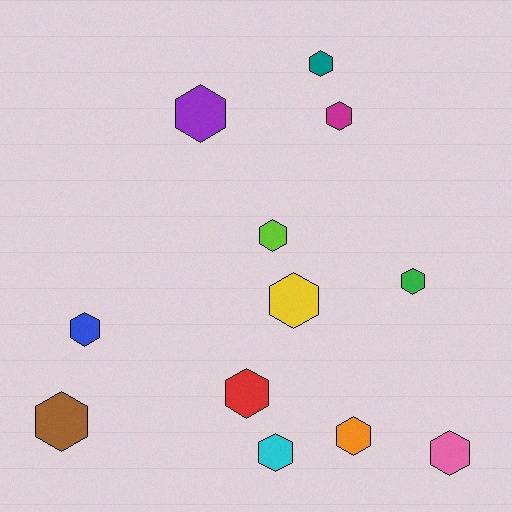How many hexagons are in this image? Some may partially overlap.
There are 12 hexagons.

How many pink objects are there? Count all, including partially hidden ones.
There is 1 pink object.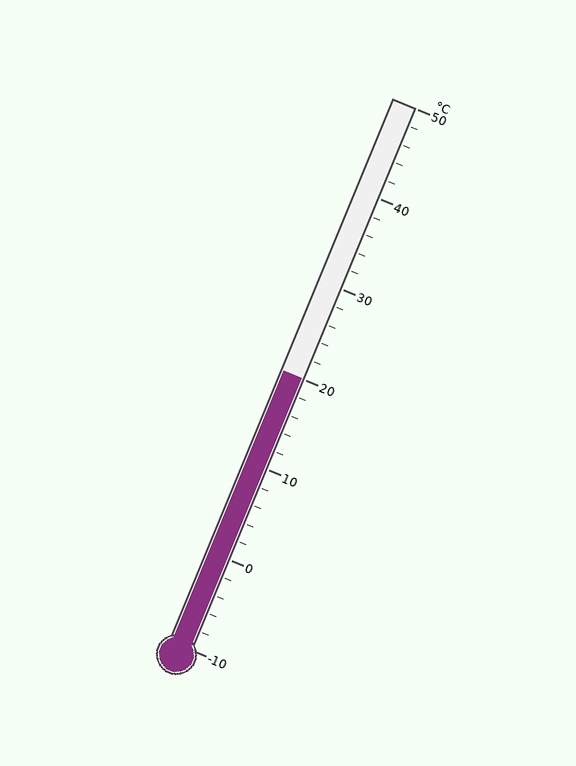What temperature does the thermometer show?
The thermometer shows approximately 20°C.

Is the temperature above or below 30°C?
The temperature is below 30°C.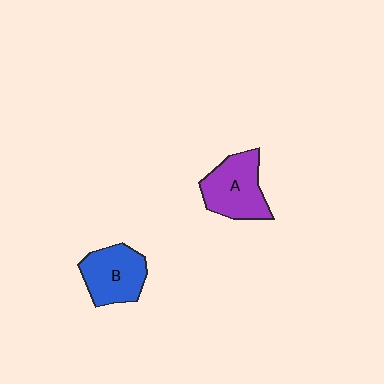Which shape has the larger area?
Shape A (purple).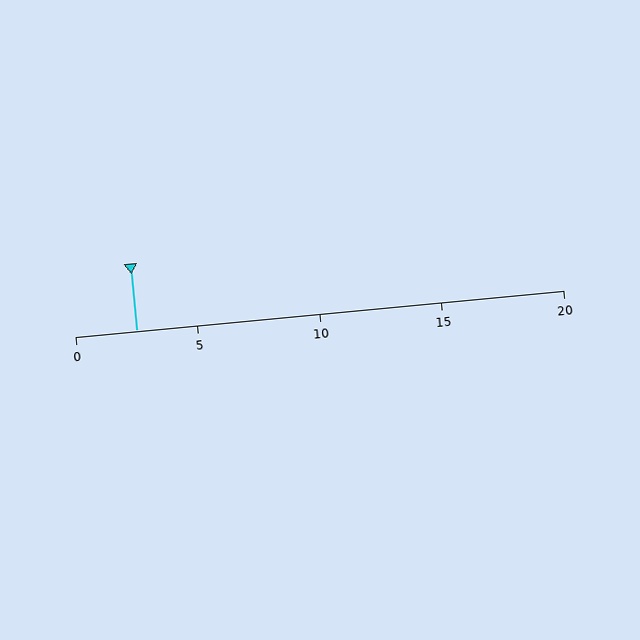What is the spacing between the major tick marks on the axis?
The major ticks are spaced 5 apart.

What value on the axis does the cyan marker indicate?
The marker indicates approximately 2.5.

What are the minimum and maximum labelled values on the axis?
The axis runs from 0 to 20.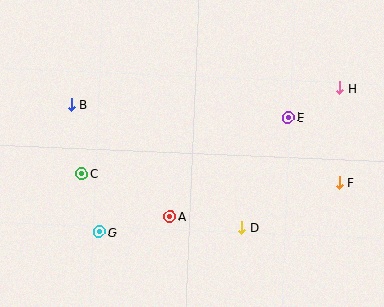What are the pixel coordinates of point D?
Point D is at (242, 228).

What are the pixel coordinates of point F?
Point F is at (339, 182).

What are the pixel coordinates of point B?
Point B is at (71, 105).